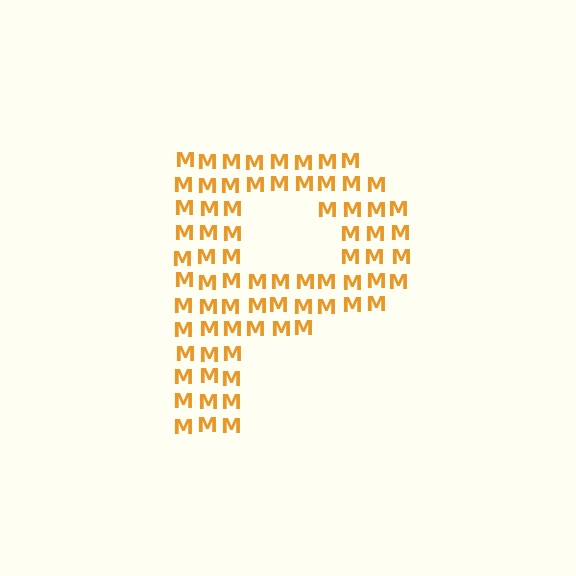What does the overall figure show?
The overall figure shows the letter P.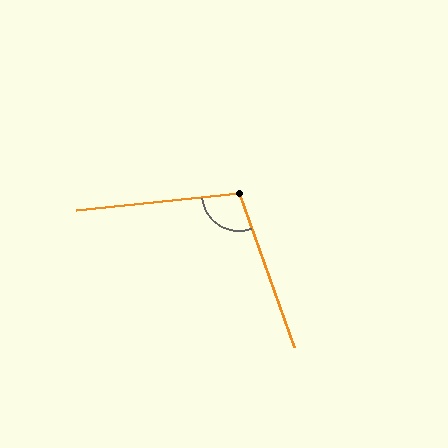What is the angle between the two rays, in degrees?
Approximately 104 degrees.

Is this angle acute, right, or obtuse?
It is obtuse.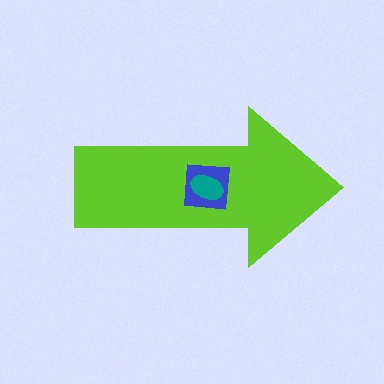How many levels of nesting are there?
3.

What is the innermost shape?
The teal ellipse.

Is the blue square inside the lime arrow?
Yes.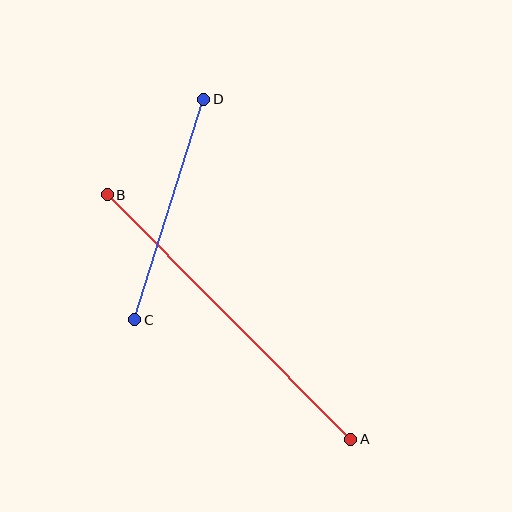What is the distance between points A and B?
The distance is approximately 345 pixels.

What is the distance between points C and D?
The distance is approximately 231 pixels.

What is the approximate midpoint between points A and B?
The midpoint is at approximately (229, 317) pixels.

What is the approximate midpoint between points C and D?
The midpoint is at approximately (169, 209) pixels.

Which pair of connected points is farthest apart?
Points A and B are farthest apart.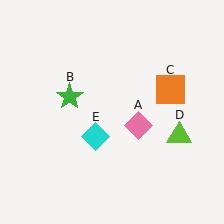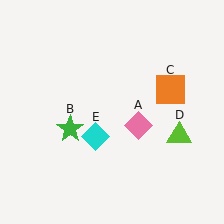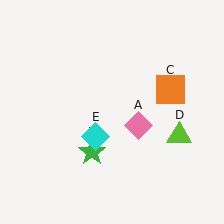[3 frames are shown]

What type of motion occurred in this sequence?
The green star (object B) rotated counterclockwise around the center of the scene.